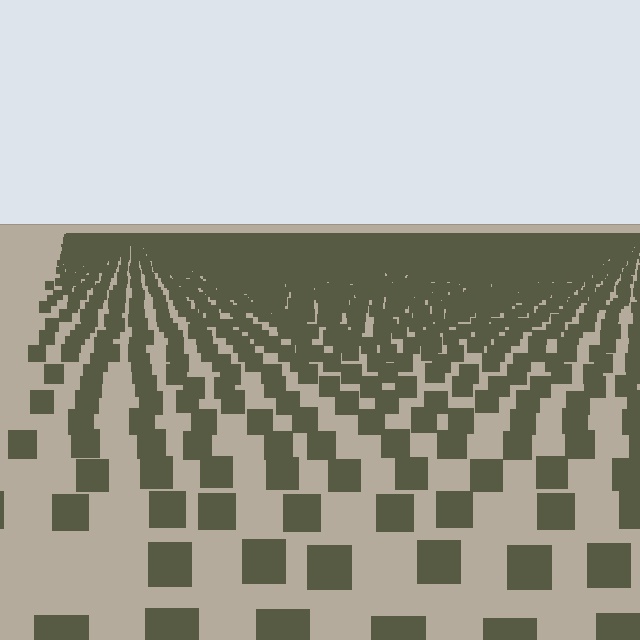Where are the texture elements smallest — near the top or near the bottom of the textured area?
Near the top.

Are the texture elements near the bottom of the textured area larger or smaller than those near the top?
Larger. Near the bottom, elements are closer to the viewer and appear at a bigger on-screen size.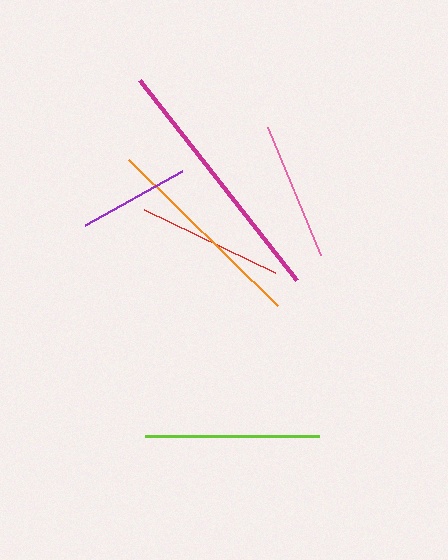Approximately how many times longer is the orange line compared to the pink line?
The orange line is approximately 1.5 times the length of the pink line.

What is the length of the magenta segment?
The magenta segment is approximately 255 pixels long.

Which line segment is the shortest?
The purple line is the shortest at approximately 111 pixels.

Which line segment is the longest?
The magenta line is the longest at approximately 255 pixels.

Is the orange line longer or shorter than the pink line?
The orange line is longer than the pink line.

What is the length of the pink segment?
The pink segment is approximately 138 pixels long.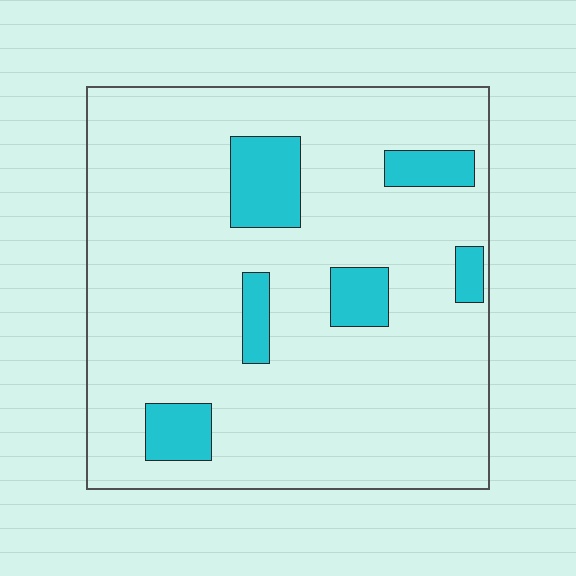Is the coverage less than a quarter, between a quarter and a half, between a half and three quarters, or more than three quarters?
Less than a quarter.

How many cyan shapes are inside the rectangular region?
6.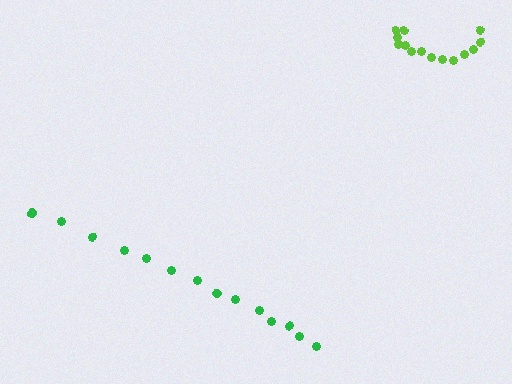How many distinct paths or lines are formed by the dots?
There are 2 distinct paths.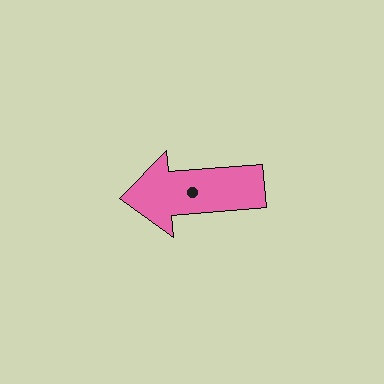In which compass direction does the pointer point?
West.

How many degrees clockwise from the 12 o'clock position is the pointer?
Approximately 265 degrees.